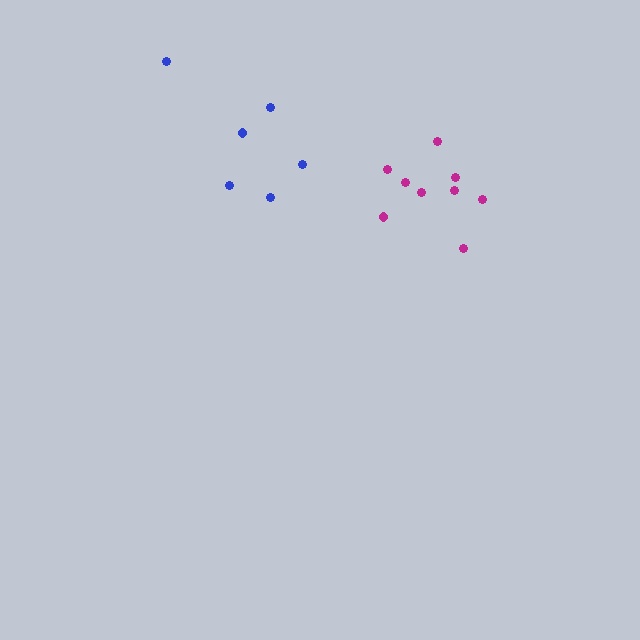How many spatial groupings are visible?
There are 2 spatial groupings.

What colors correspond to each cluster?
The clusters are colored: magenta, blue.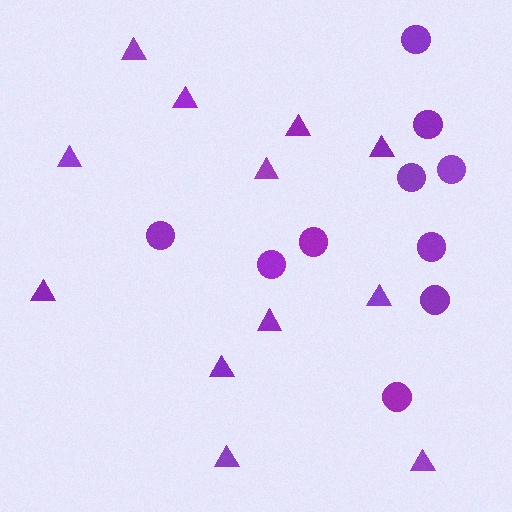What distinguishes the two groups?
There are 2 groups: one group of circles (10) and one group of triangles (12).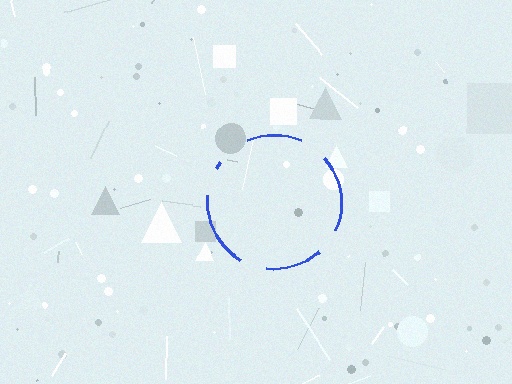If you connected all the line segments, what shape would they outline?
They would outline a circle.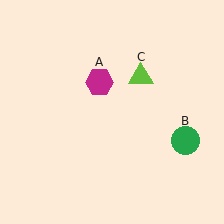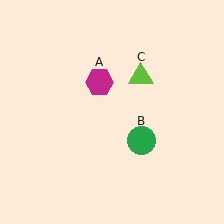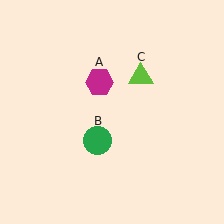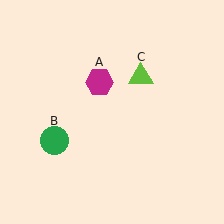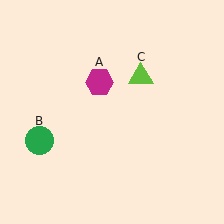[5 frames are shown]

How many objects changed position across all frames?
1 object changed position: green circle (object B).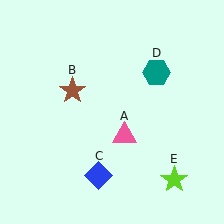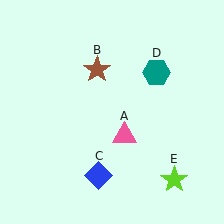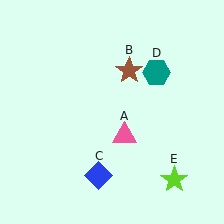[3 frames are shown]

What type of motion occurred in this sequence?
The brown star (object B) rotated clockwise around the center of the scene.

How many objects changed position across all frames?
1 object changed position: brown star (object B).